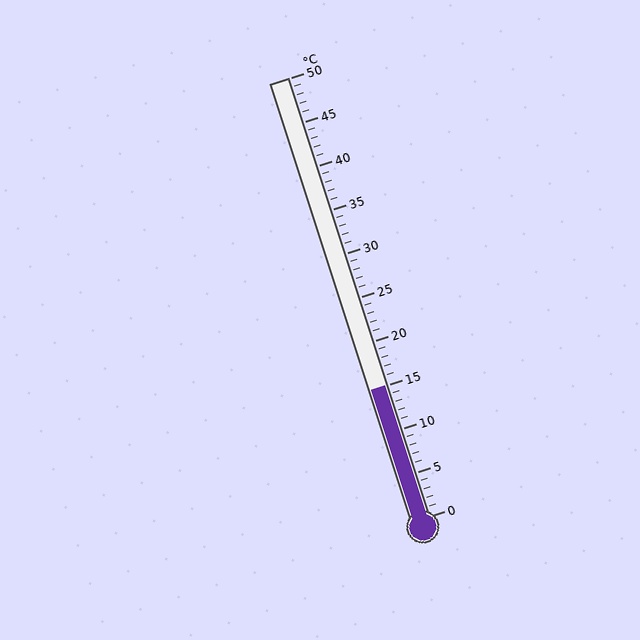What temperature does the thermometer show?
The thermometer shows approximately 15°C.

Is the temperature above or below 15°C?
The temperature is at 15°C.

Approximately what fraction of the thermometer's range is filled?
The thermometer is filled to approximately 30% of its range.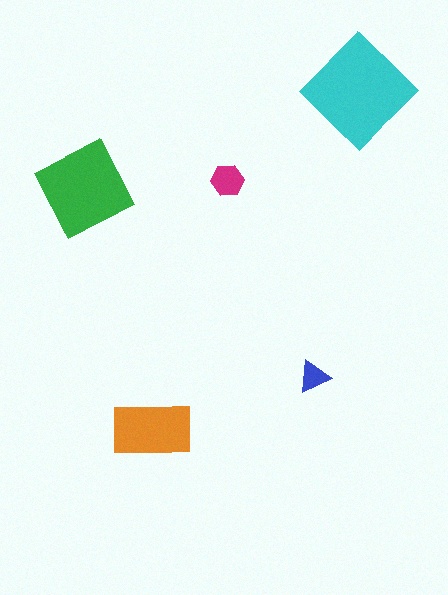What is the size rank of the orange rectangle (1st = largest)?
3rd.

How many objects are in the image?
There are 5 objects in the image.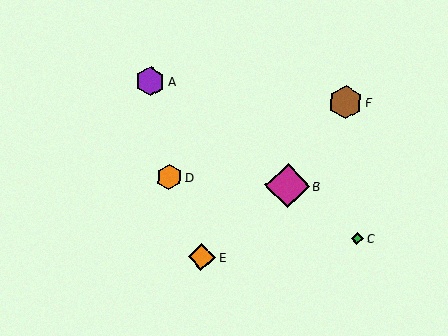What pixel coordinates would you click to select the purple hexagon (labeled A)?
Click at (150, 81) to select the purple hexagon A.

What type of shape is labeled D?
Shape D is an orange hexagon.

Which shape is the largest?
The magenta diamond (labeled B) is the largest.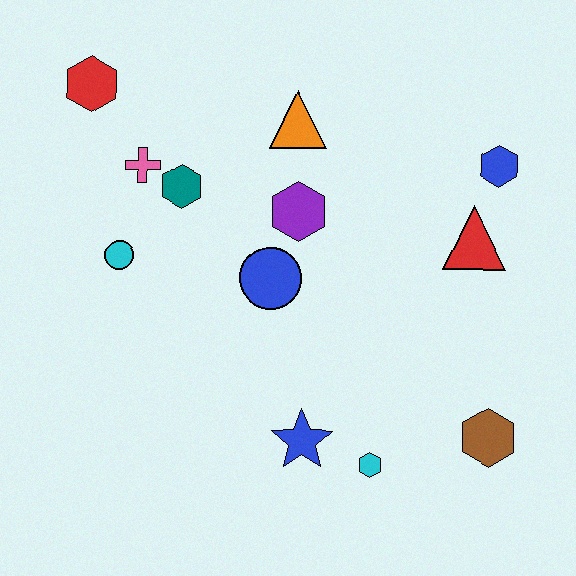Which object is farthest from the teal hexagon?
The brown hexagon is farthest from the teal hexagon.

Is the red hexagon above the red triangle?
Yes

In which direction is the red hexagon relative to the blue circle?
The red hexagon is above the blue circle.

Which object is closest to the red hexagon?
The pink cross is closest to the red hexagon.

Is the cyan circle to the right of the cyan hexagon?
No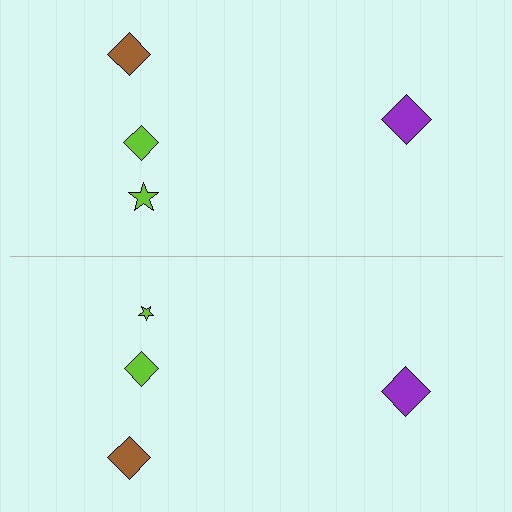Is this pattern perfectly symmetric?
No, the pattern is not perfectly symmetric. The lime star on the bottom side has a different size than its mirror counterpart.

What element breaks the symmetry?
The lime star on the bottom side has a different size than its mirror counterpart.